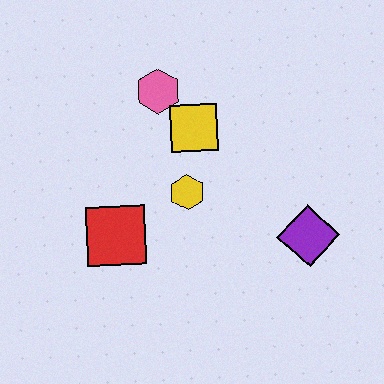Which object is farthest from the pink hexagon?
The purple diamond is farthest from the pink hexagon.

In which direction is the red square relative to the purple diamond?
The red square is to the left of the purple diamond.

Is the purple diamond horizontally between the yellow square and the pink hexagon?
No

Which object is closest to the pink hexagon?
The yellow square is closest to the pink hexagon.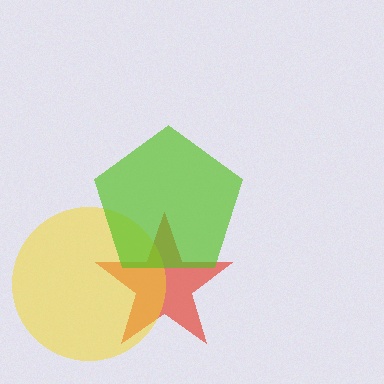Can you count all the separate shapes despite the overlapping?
Yes, there are 3 separate shapes.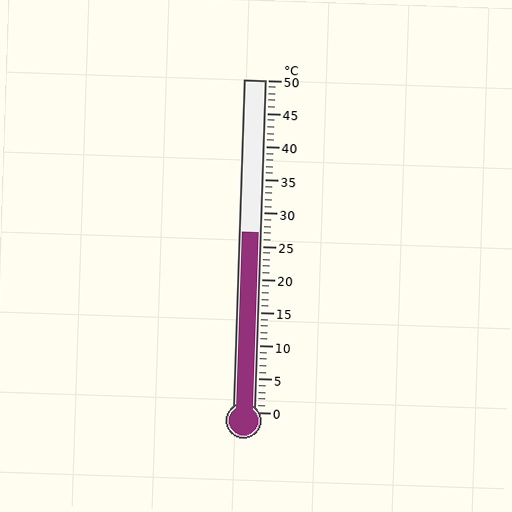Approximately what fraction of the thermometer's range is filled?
The thermometer is filled to approximately 55% of its range.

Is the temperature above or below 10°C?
The temperature is above 10°C.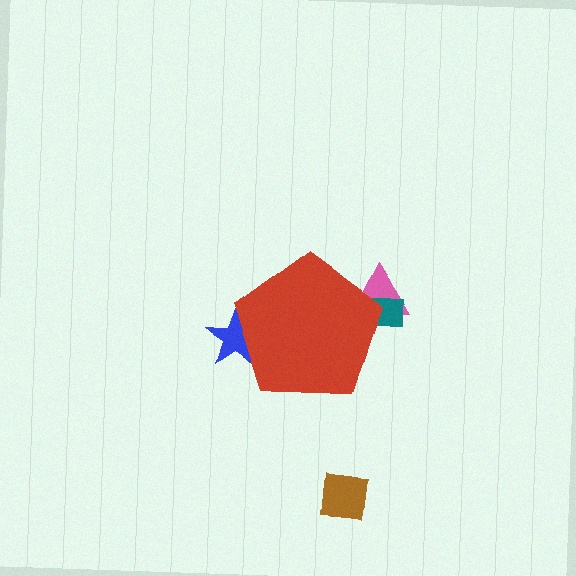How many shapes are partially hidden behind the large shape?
3 shapes are partially hidden.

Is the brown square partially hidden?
No, the brown square is fully visible.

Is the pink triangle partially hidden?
Yes, the pink triangle is partially hidden behind the red pentagon.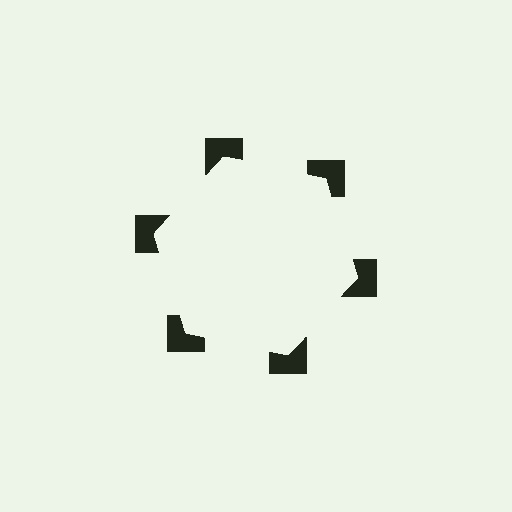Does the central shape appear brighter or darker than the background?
It typically appears slightly brighter than the background, even though no actual brightness change is drawn.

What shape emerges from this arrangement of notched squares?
An illusory hexagon — its edges are inferred from the aligned wedge cuts in the notched squares, not physically drawn.